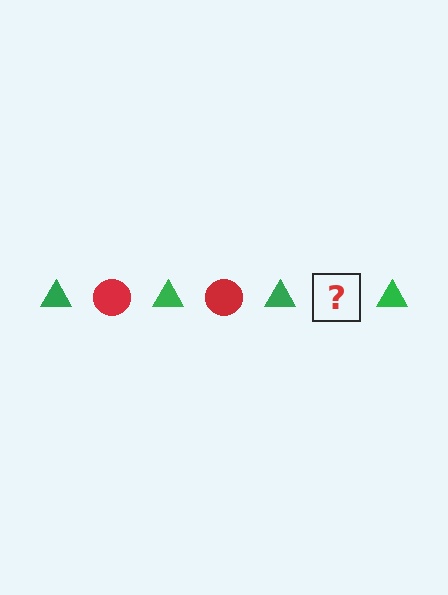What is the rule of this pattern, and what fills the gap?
The rule is that the pattern alternates between green triangle and red circle. The gap should be filled with a red circle.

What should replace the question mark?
The question mark should be replaced with a red circle.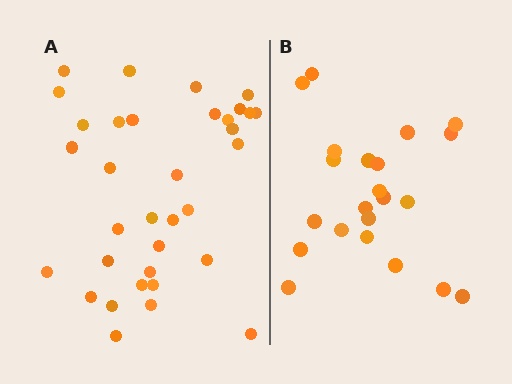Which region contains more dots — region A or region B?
Region A (the left region) has more dots.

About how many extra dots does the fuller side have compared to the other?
Region A has roughly 12 or so more dots than region B.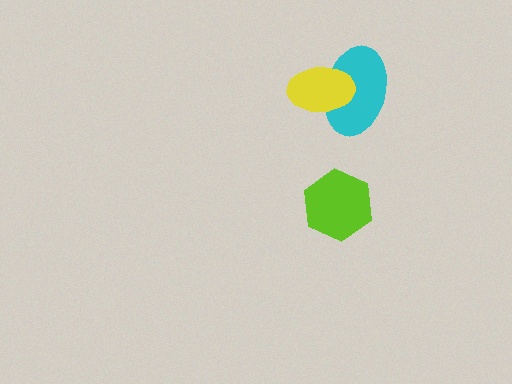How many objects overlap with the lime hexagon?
0 objects overlap with the lime hexagon.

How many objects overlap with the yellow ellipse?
1 object overlaps with the yellow ellipse.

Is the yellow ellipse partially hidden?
No, no other shape covers it.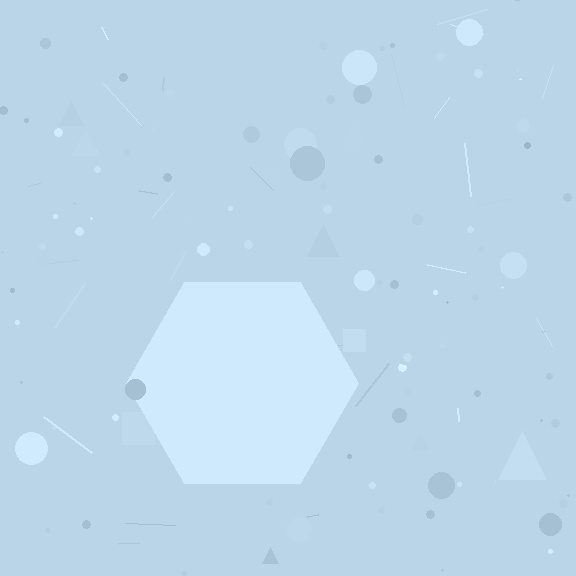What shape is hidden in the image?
A hexagon is hidden in the image.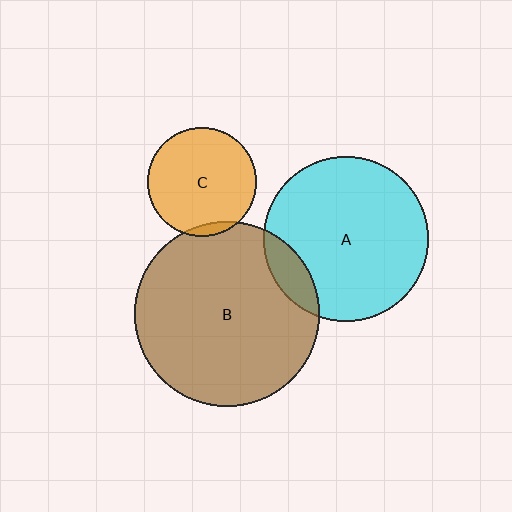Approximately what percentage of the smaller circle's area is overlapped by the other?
Approximately 10%.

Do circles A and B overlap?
Yes.